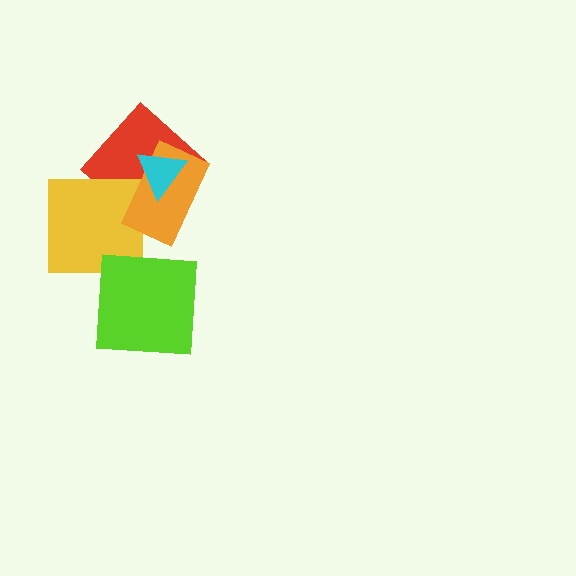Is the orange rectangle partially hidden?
Yes, it is partially covered by another shape.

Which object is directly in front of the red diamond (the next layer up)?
The yellow square is directly in front of the red diamond.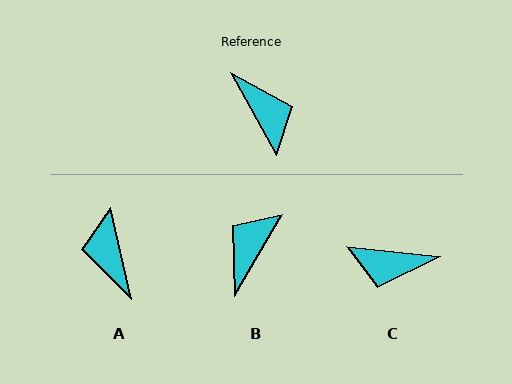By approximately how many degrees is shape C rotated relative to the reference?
Approximately 125 degrees clockwise.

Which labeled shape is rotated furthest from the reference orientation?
A, about 164 degrees away.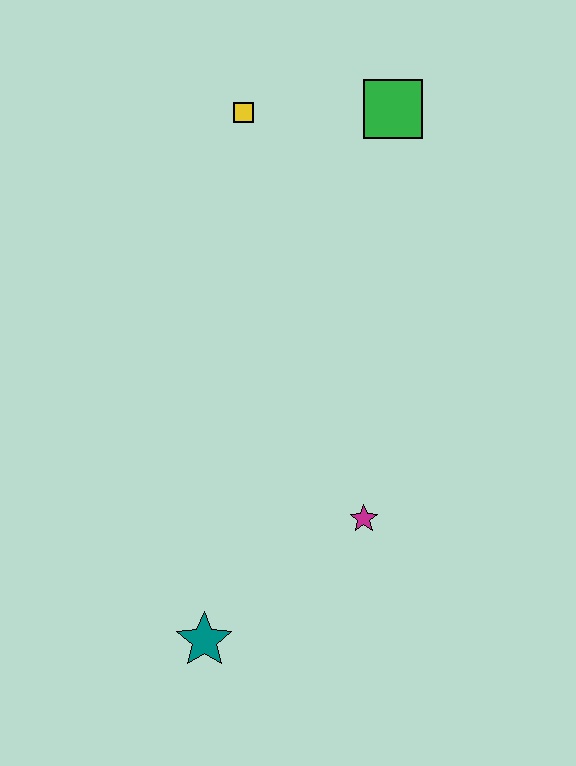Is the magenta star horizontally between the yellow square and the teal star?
No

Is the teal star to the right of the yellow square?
No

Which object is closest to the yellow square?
The green square is closest to the yellow square.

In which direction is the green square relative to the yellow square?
The green square is to the right of the yellow square.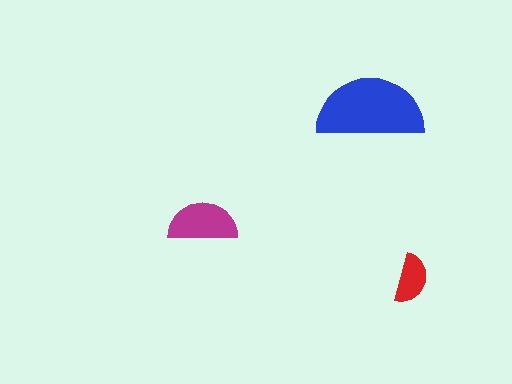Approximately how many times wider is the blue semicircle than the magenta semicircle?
About 1.5 times wider.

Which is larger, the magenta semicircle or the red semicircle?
The magenta one.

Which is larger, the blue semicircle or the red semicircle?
The blue one.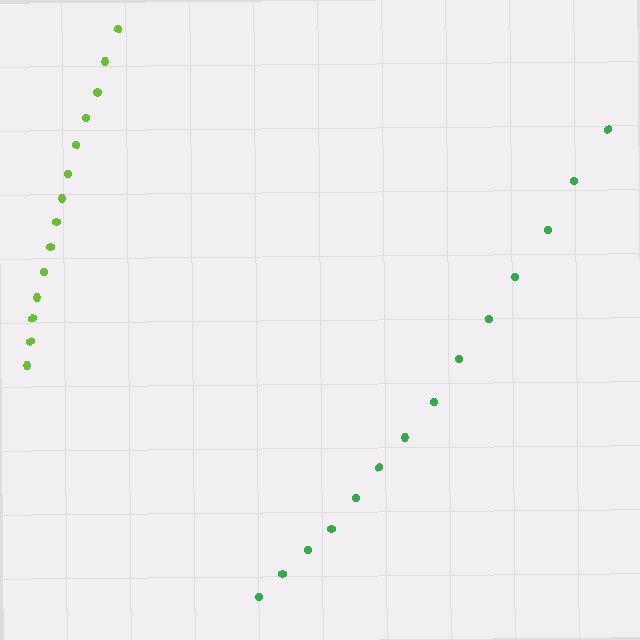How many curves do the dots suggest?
There are 2 distinct paths.